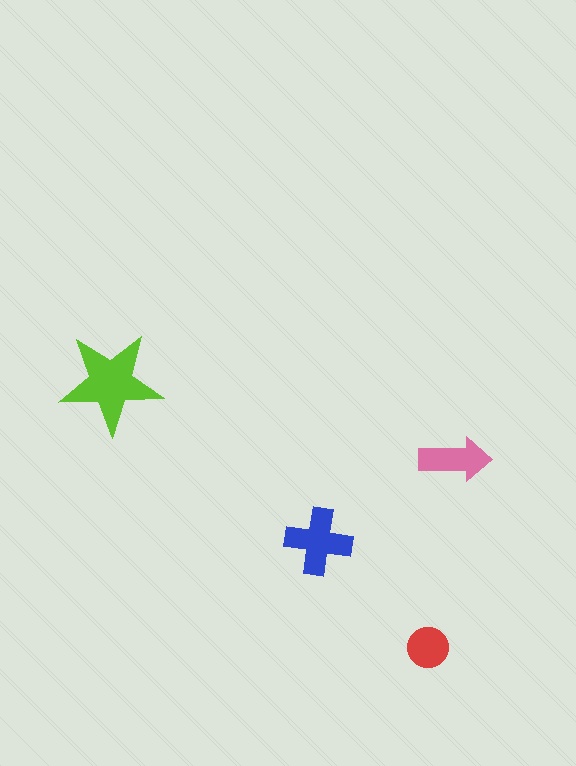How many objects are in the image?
There are 4 objects in the image.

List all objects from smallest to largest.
The red circle, the pink arrow, the blue cross, the lime star.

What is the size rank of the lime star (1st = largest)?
1st.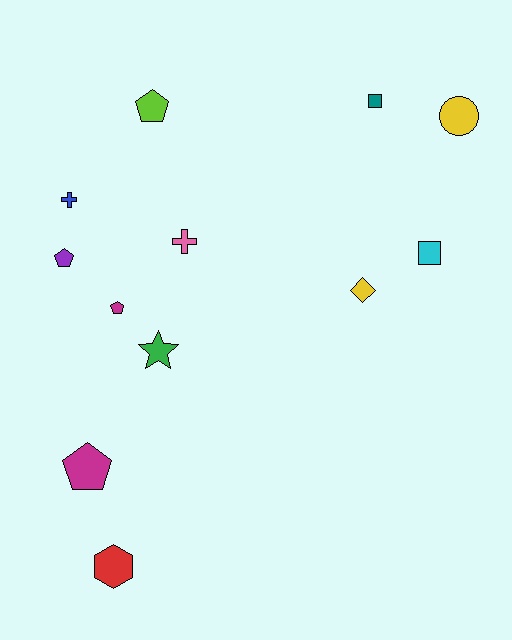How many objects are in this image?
There are 12 objects.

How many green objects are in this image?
There is 1 green object.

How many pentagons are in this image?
There are 4 pentagons.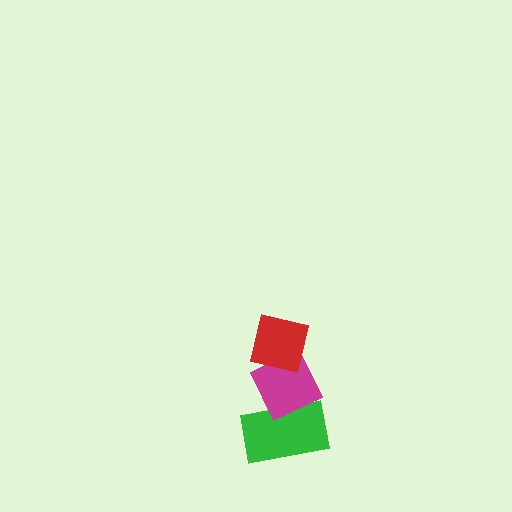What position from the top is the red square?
The red square is 1st from the top.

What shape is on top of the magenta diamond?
The red square is on top of the magenta diamond.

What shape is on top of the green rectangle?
The magenta diamond is on top of the green rectangle.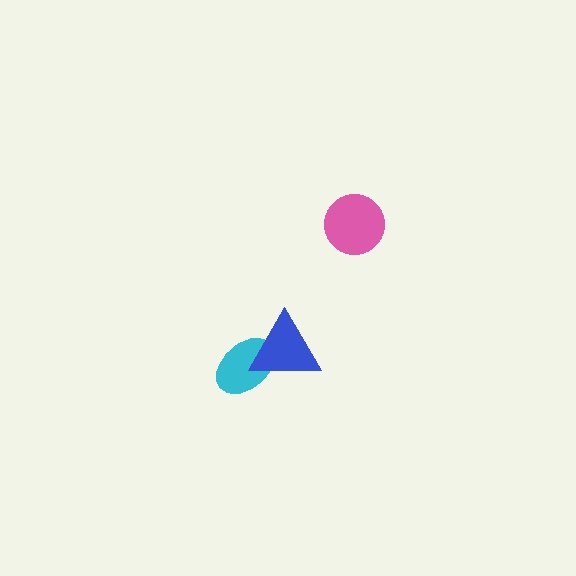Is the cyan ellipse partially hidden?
Yes, it is partially covered by another shape.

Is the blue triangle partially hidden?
No, no other shape covers it.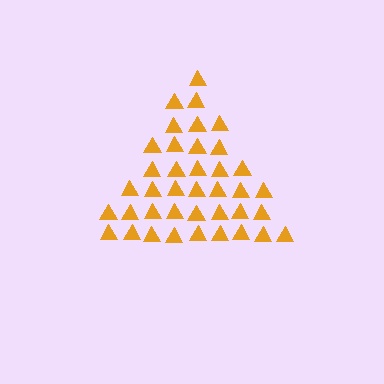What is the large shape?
The large shape is a triangle.